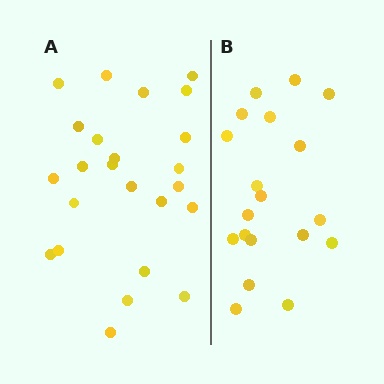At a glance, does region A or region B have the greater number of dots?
Region A (the left region) has more dots.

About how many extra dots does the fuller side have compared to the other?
Region A has about 5 more dots than region B.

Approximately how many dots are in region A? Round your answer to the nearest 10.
About 20 dots. (The exact count is 24, which rounds to 20.)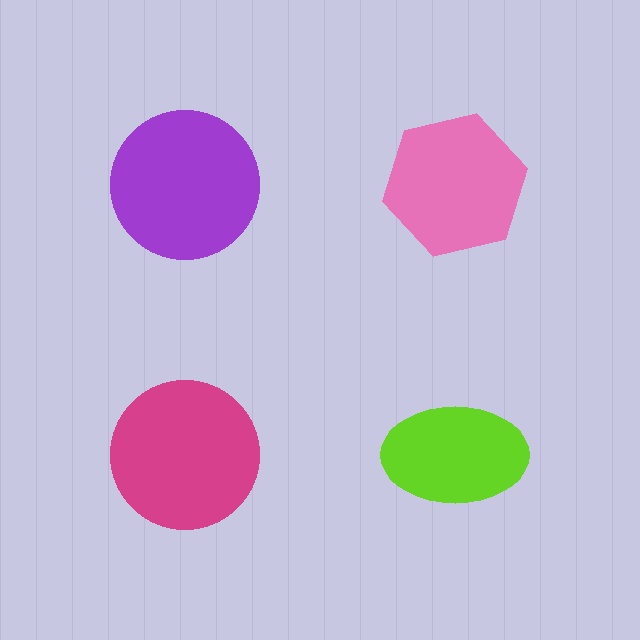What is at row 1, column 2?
A pink hexagon.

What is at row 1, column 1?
A purple circle.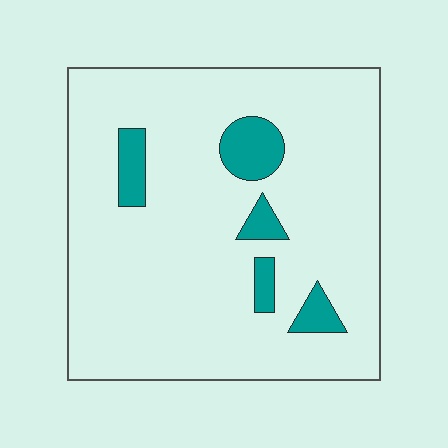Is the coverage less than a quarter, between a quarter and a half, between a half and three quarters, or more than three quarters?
Less than a quarter.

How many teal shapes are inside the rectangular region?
5.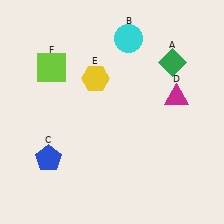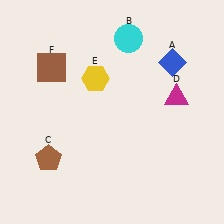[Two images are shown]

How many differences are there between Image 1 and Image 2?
There are 3 differences between the two images.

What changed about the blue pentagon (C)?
In Image 1, C is blue. In Image 2, it changed to brown.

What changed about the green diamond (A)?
In Image 1, A is green. In Image 2, it changed to blue.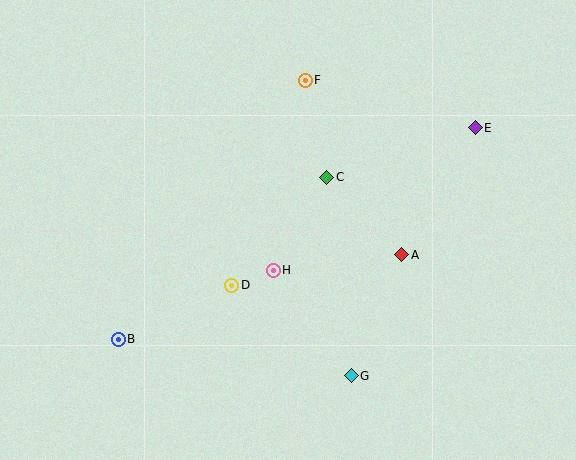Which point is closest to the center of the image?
Point H at (273, 270) is closest to the center.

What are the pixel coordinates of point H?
Point H is at (273, 270).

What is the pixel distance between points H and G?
The distance between H and G is 131 pixels.